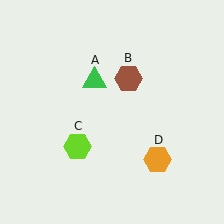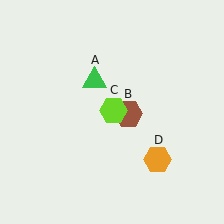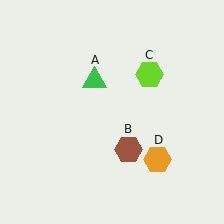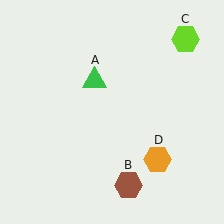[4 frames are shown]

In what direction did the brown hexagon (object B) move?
The brown hexagon (object B) moved down.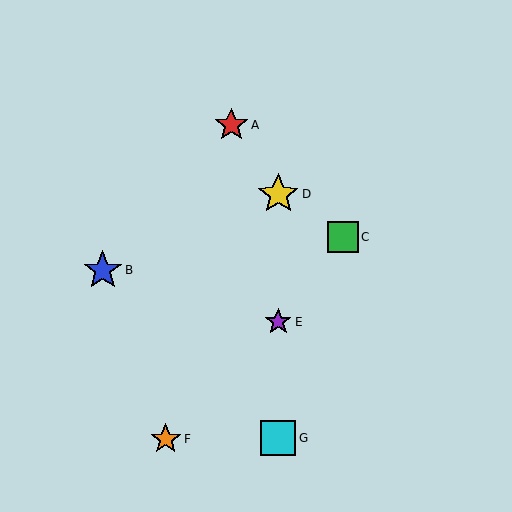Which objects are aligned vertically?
Objects D, E, G are aligned vertically.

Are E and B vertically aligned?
No, E is at x≈278 and B is at x≈103.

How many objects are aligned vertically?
3 objects (D, E, G) are aligned vertically.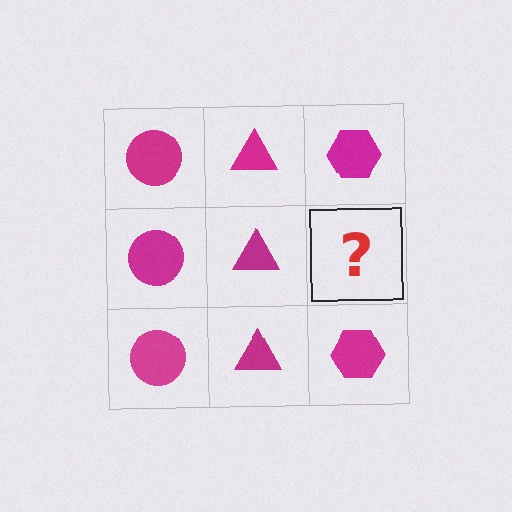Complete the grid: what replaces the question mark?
The question mark should be replaced with a magenta hexagon.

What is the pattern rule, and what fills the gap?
The rule is that each column has a consistent shape. The gap should be filled with a magenta hexagon.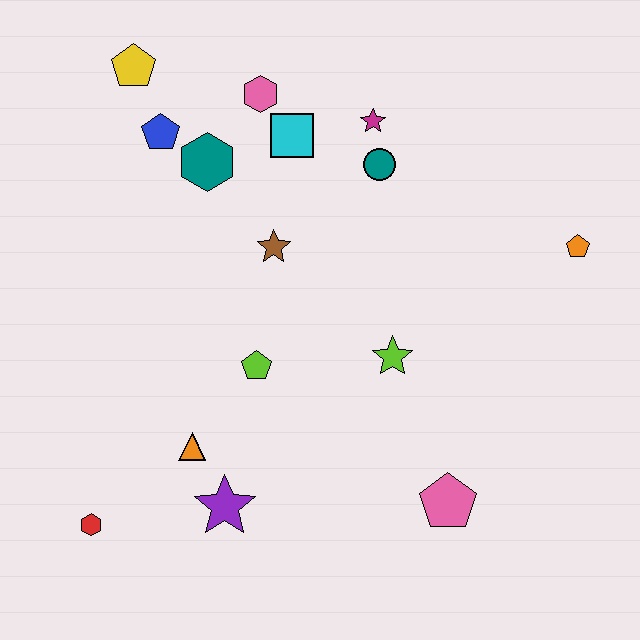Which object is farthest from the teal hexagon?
The pink pentagon is farthest from the teal hexagon.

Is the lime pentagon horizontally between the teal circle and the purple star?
Yes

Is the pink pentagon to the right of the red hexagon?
Yes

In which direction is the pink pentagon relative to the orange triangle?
The pink pentagon is to the right of the orange triangle.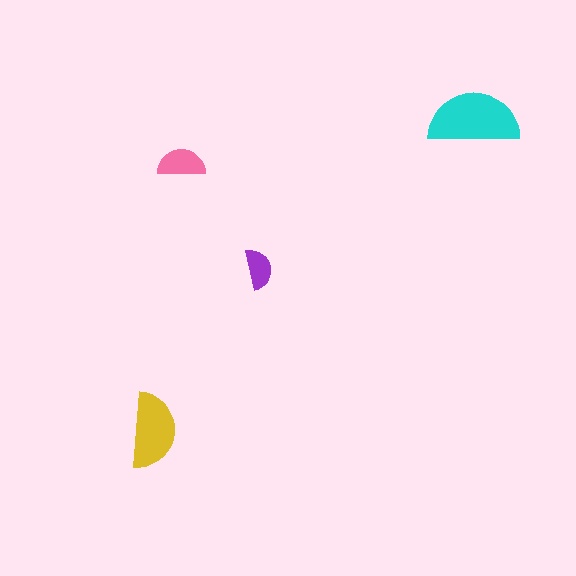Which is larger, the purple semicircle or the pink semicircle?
The pink one.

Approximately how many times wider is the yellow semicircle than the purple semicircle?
About 2 times wider.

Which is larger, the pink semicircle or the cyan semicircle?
The cyan one.